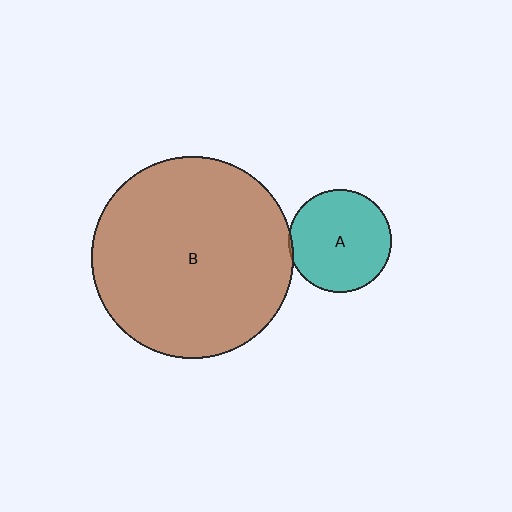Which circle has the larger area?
Circle B (brown).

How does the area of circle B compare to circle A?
Approximately 3.8 times.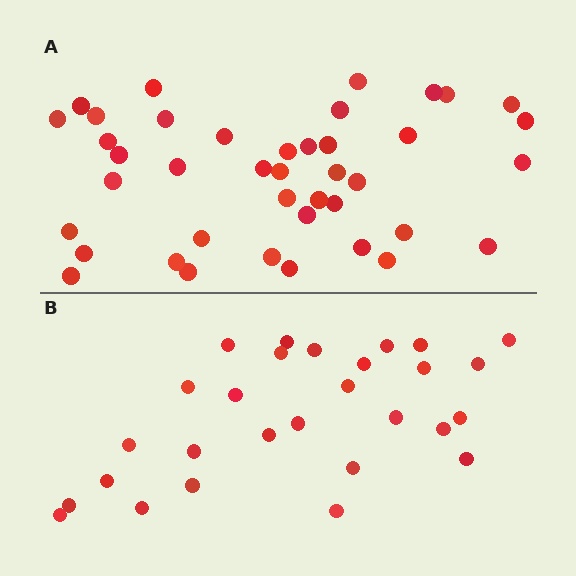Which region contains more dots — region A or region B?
Region A (the top region) has more dots.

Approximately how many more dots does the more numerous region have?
Region A has approximately 15 more dots than region B.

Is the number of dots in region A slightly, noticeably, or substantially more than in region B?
Region A has substantially more. The ratio is roughly 1.5 to 1.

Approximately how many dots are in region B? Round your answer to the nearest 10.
About 30 dots. (The exact count is 28, which rounds to 30.)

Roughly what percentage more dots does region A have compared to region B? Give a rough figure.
About 45% more.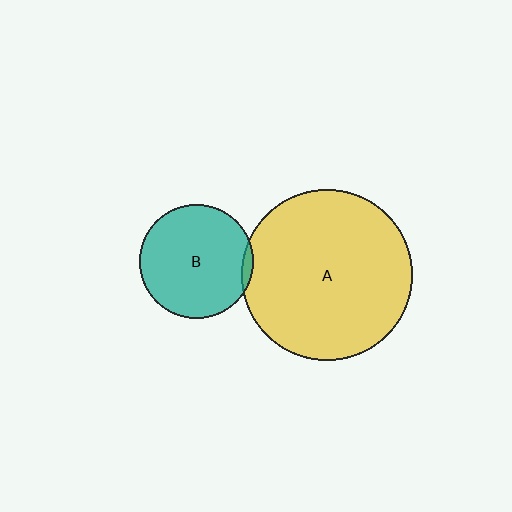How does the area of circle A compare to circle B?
Approximately 2.2 times.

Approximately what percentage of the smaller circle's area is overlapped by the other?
Approximately 5%.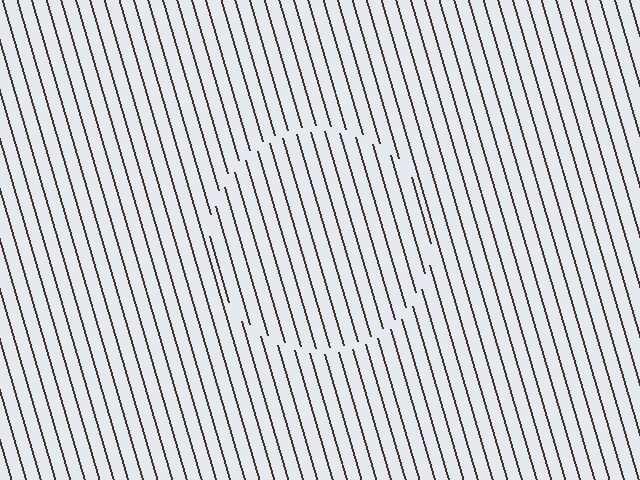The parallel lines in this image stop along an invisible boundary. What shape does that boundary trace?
An illusory circle. The interior of the shape contains the same grating, shifted by half a period — the contour is defined by the phase discontinuity where line-ends from the inner and outer gratings abut.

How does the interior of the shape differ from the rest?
The interior of the shape contains the same grating, shifted by half a period — the contour is defined by the phase discontinuity where line-ends from the inner and outer gratings abut.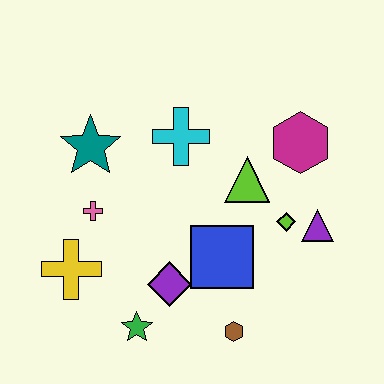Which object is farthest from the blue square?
The teal star is farthest from the blue square.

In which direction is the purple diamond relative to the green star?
The purple diamond is above the green star.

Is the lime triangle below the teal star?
Yes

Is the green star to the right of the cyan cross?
No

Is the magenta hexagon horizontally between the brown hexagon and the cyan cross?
No